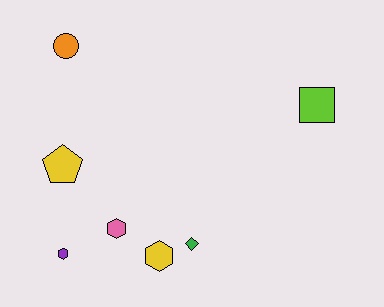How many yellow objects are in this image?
There are 2 yellow objects.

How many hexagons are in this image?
There are 3 hexagons.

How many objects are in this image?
There are 7 objects.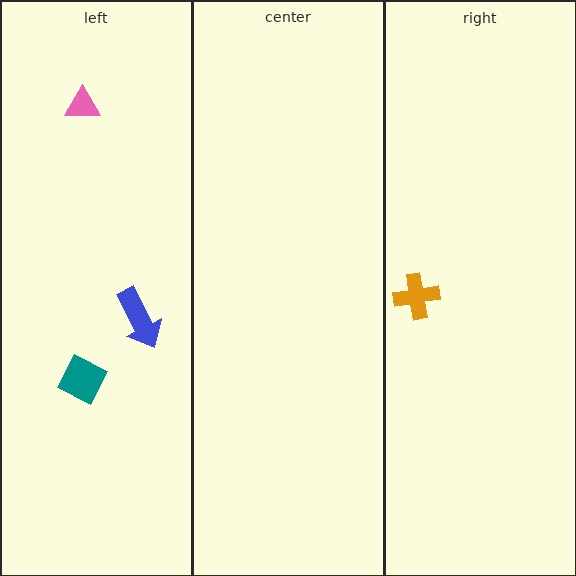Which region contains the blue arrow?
The left region.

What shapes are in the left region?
The blue arrow, the pink triangle, the teal diamond.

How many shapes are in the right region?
1.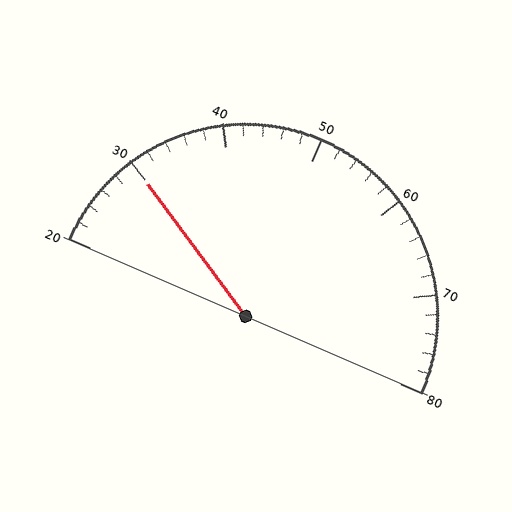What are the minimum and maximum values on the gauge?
The gauge ranges from 20 to 80.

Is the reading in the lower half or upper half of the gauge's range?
The reading is in the lower half of the range (20 to 80).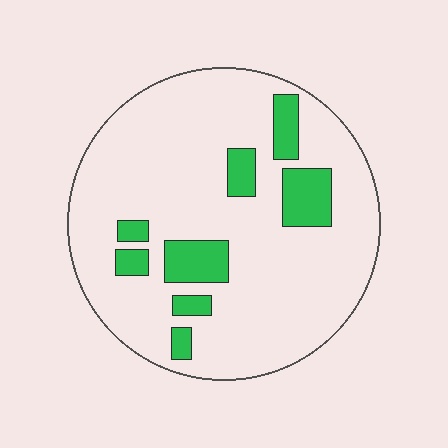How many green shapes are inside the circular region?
8.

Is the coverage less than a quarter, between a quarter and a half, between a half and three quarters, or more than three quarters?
Less than a quarter.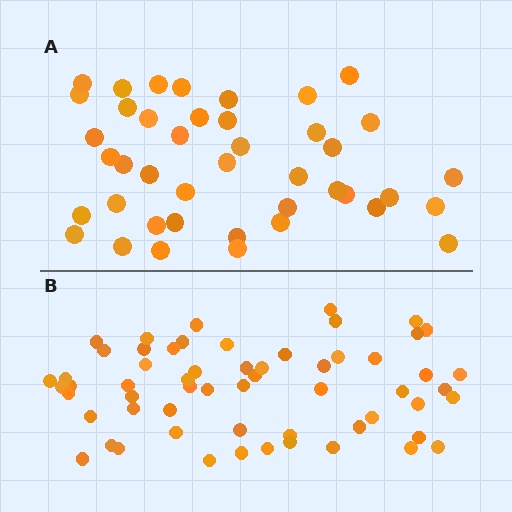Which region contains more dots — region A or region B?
Region B (the bottom region) has more dots.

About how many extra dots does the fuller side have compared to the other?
Region B has approximately 15 more dots than region A.